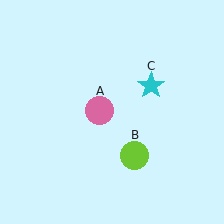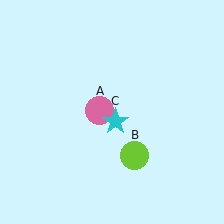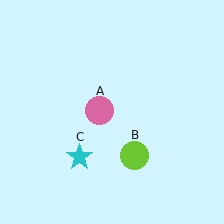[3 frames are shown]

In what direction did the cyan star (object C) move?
The cyan star (object C) moved down and to the left.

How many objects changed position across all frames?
1 object changed position: cyan star (object C).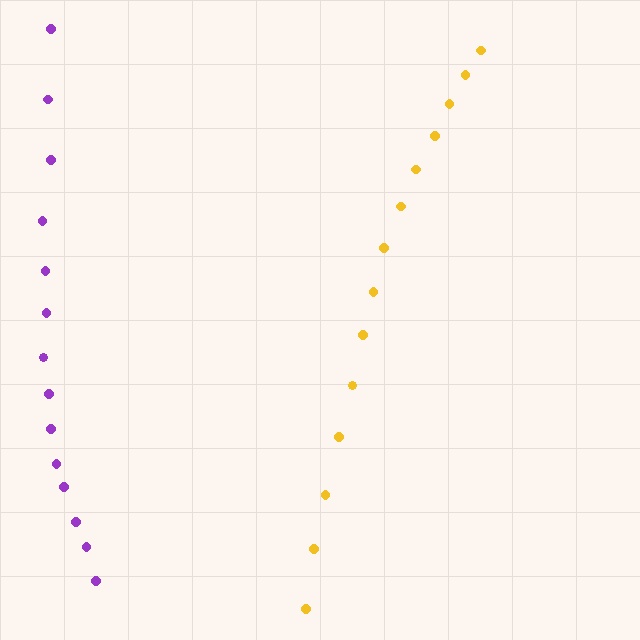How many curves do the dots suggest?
There are 2 distinct paths.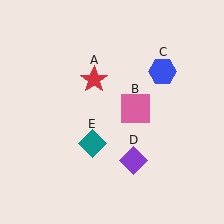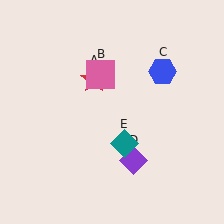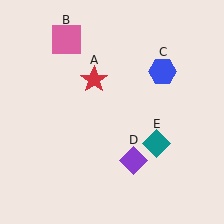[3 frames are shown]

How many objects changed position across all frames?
2 objects changed position: pink square (object B), teal diamond (object E).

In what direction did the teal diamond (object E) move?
The teal diamond (object E) moved right.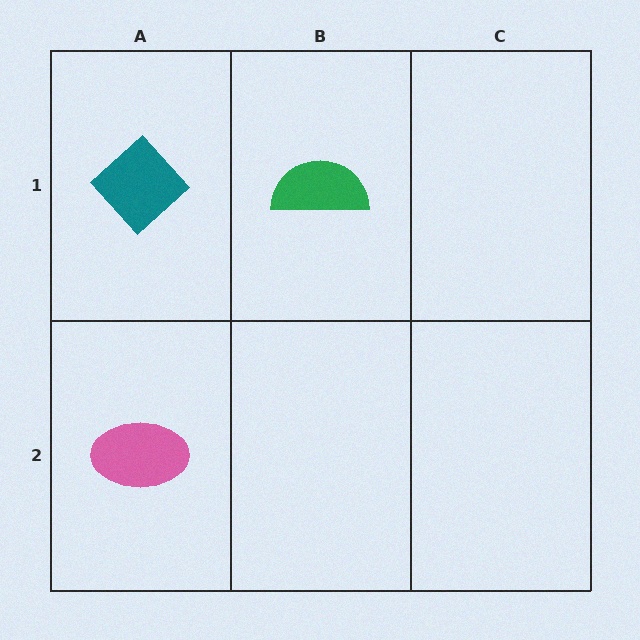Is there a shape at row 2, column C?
No, that cell is empty.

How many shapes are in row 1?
2 shapes.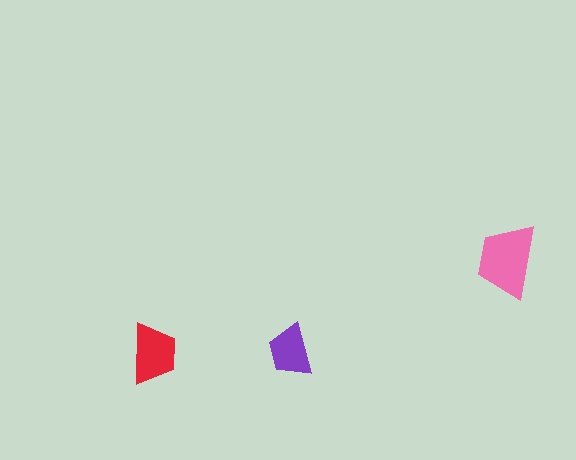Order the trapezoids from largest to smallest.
the pink one, the red one, the purple one.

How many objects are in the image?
There are 3 objects in the image.